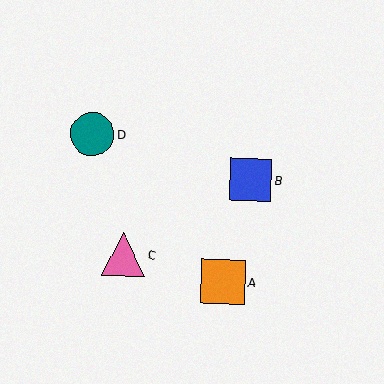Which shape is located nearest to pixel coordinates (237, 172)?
The blue square (labeled B) at (250, 180) is nearest to that location.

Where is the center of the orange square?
The center of the orange square is at (223, 282).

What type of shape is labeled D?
Shape D is a teal circle.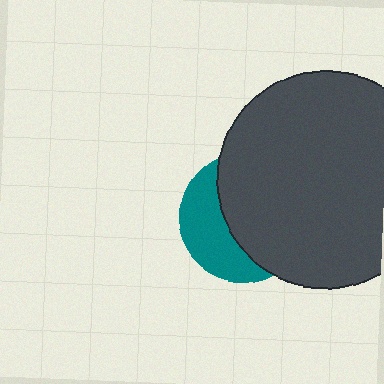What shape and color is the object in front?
The object in front is a dark gray circle.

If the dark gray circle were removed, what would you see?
You would see the complete teal circle.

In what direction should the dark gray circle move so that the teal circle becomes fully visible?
The dark gray circle should move right. That is the shortest direction to clear the overlap and leave the teal circle fully visible.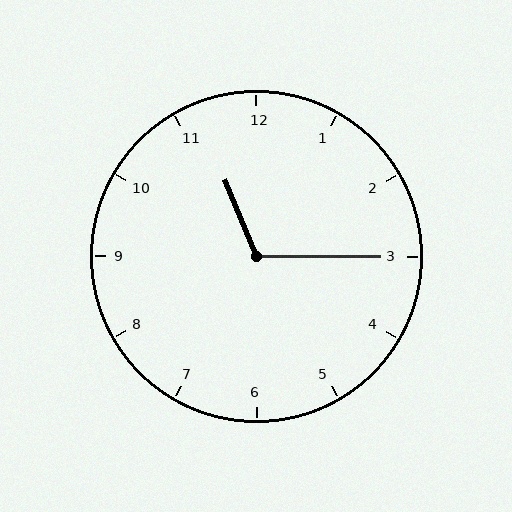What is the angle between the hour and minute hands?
Approximately 112 degrees.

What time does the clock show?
11:15.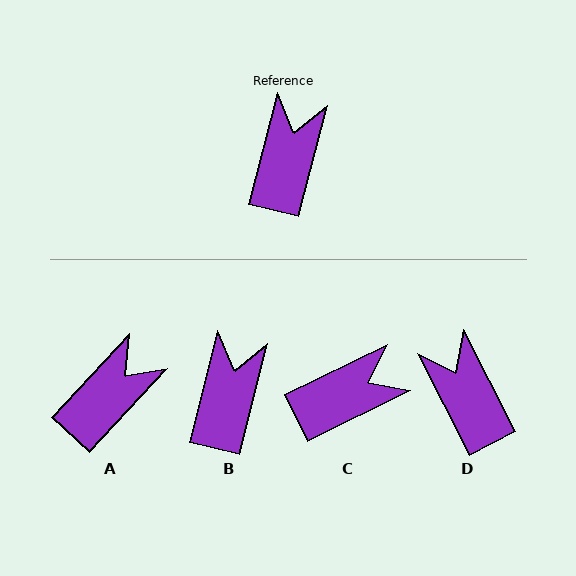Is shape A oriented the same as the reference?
No, it is off by about 29 degrees.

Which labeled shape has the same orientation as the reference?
B.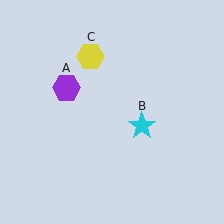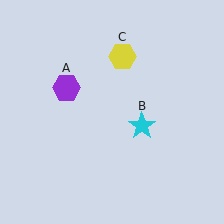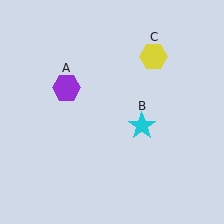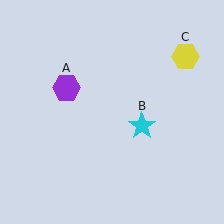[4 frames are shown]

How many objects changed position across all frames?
1 object changed position: yellow hexagon (object C).